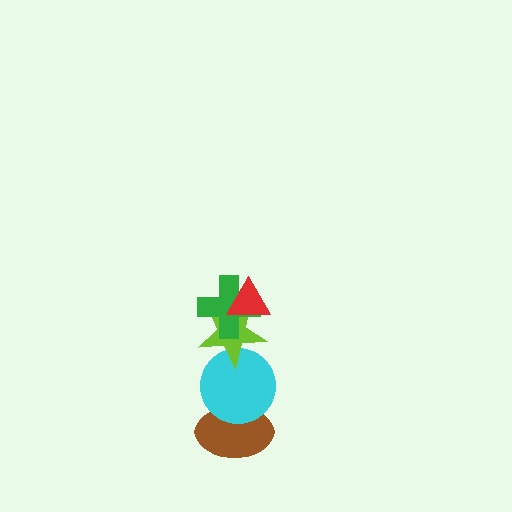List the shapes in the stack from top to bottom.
From top to bottom: the red triangle, the green cross, the lime star, the cyan circle, the brown ellipse.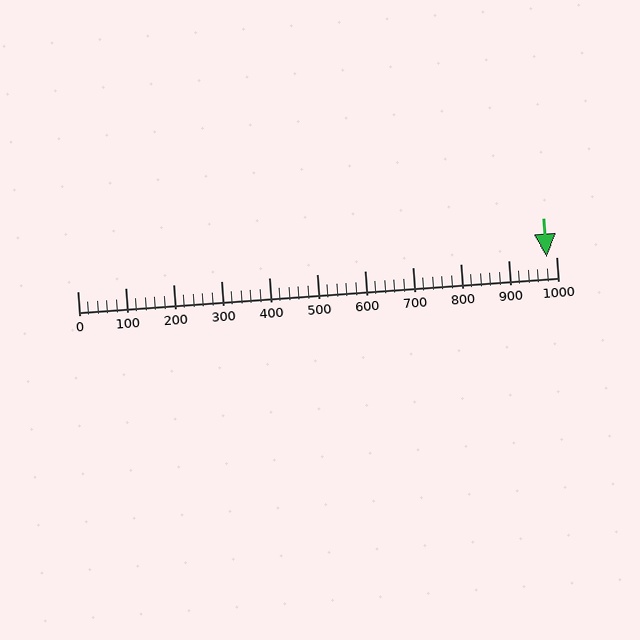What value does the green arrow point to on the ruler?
The green arrow points to approximately 980.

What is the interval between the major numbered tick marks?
The major tick marks are spaced 100 units apart.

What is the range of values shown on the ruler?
The ruler shows values from 0 to 1000.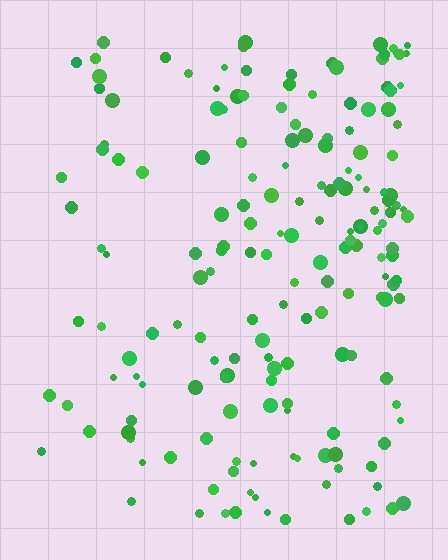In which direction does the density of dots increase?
From left to right, with the right side densest.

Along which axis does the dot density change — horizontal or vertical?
Horizontal.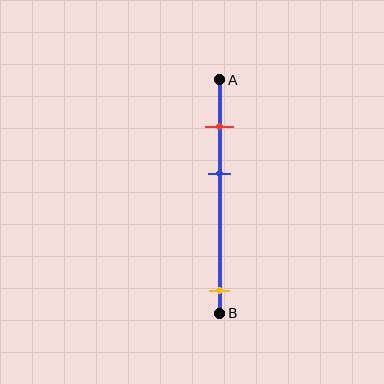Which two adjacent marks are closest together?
The red and blue marks are the closest adjacent pair.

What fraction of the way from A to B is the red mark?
The red mark is approximately 20% (0.2) of the way from A to B.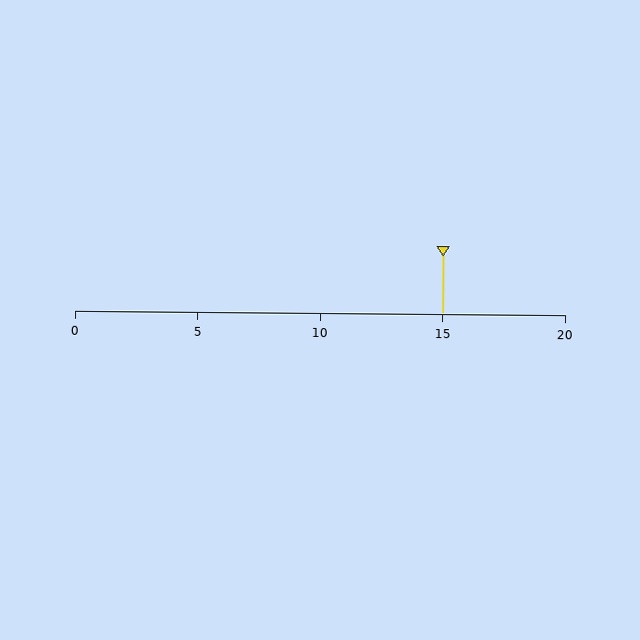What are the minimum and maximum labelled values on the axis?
The axis runs from 0 to 20.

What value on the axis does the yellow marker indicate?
The marker indicates approximately 15.